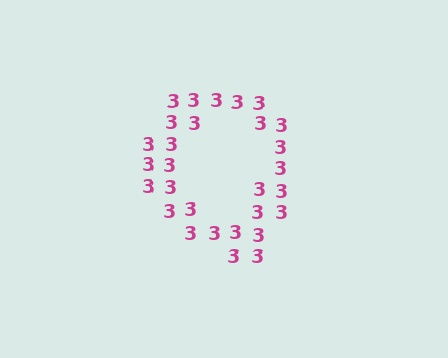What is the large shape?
The large shape is the letter Q.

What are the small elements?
The small elements are digit 3's.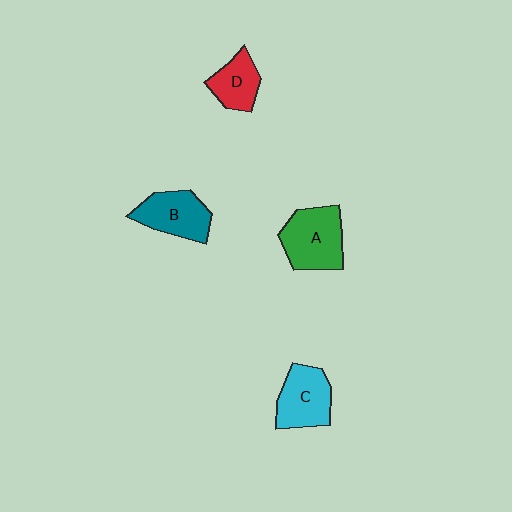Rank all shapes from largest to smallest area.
From largest to smallest: A (green), C (cyan), B (teal), D (red).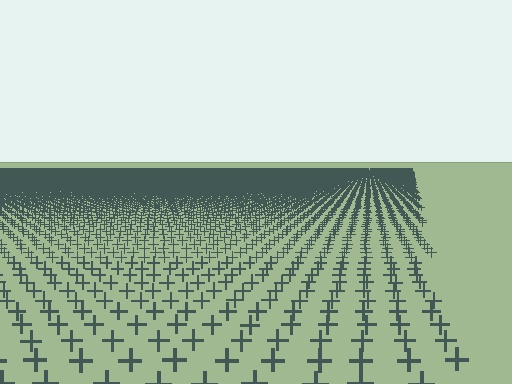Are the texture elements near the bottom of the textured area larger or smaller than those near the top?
Larger. Near the bottom, elements are closer to the viewer and appear at a bigger on-screen size.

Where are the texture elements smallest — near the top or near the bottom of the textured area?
Near the top.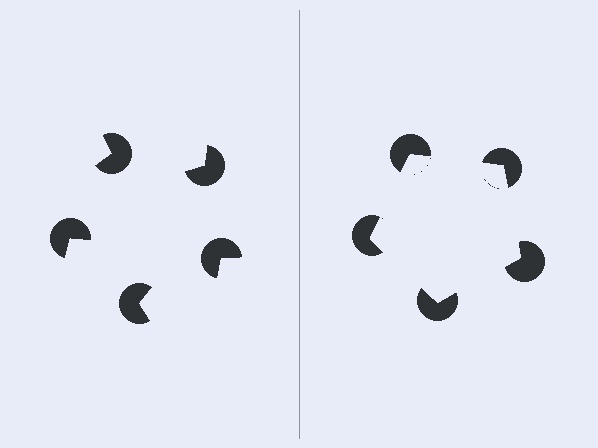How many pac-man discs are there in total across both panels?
10 — 5 on each side.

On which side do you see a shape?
An illusory pentagon appears on the right side. On the left side the wedge cuts are rotated, so no coherent shape forms.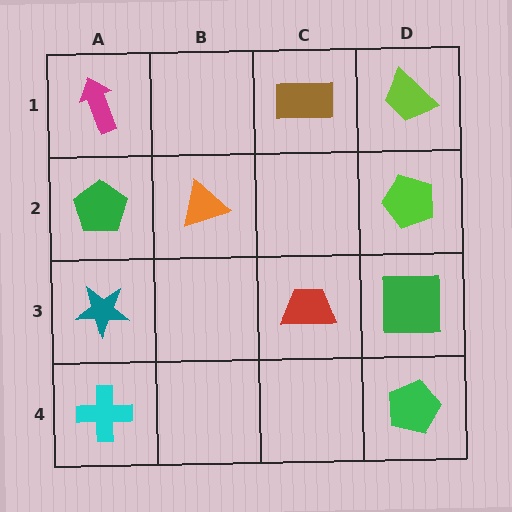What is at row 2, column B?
An orange triangle.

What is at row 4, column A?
A cyan cross.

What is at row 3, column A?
A teal star.